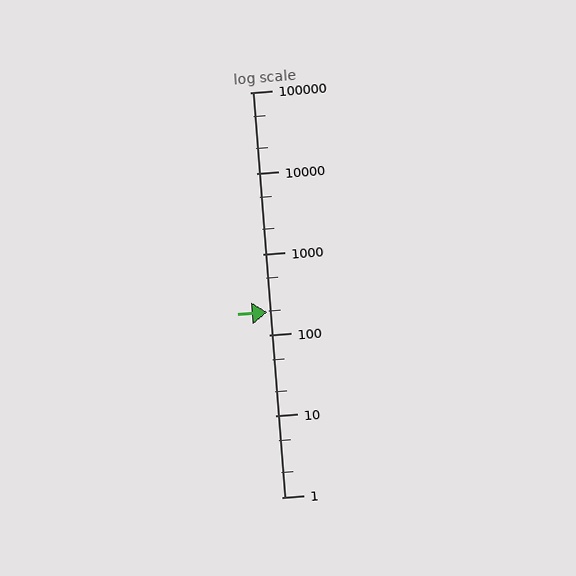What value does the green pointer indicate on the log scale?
The pointer indicates approximately 190.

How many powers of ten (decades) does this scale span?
The scale spans 5 decades, from 1 to 100000.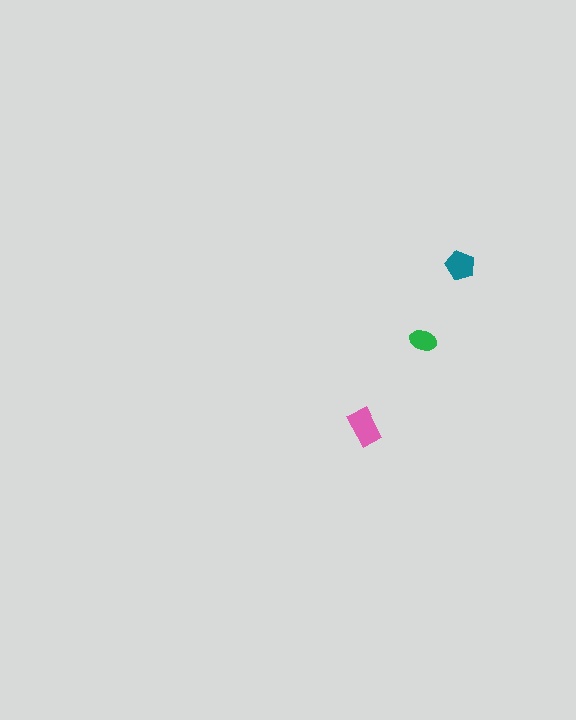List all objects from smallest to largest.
The green ellipse, the teal pentagon, the pink rectangle.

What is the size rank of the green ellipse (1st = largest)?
3rd.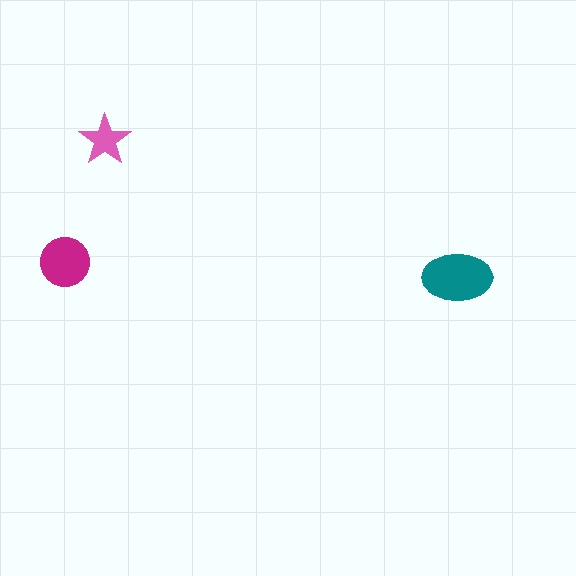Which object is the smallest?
The pink star.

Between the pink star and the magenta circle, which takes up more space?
The magenta circle.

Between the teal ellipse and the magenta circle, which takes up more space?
The teal ellipse.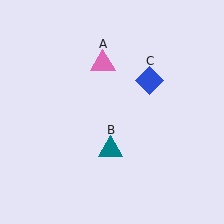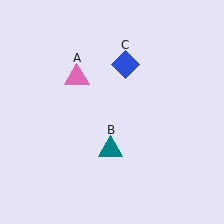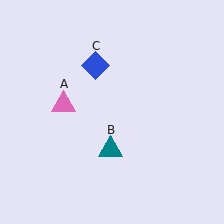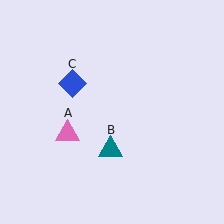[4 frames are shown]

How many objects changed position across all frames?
2 objects changed position: pink triangle (object A), blue diamond (object C).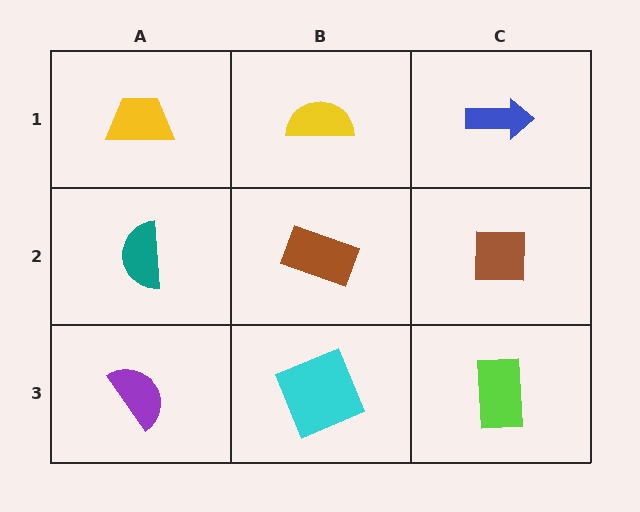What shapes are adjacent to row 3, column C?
A brown square (row 2, column C), a cyan square (row 3, column B).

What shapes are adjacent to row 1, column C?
A brown square (row 2, column C), a yellow semicircle (row 1, column B).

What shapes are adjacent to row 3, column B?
A brown rectangle (row 2, column B), a purple semicircle (row 3, column A), a lime rectangle (row 3, column C).